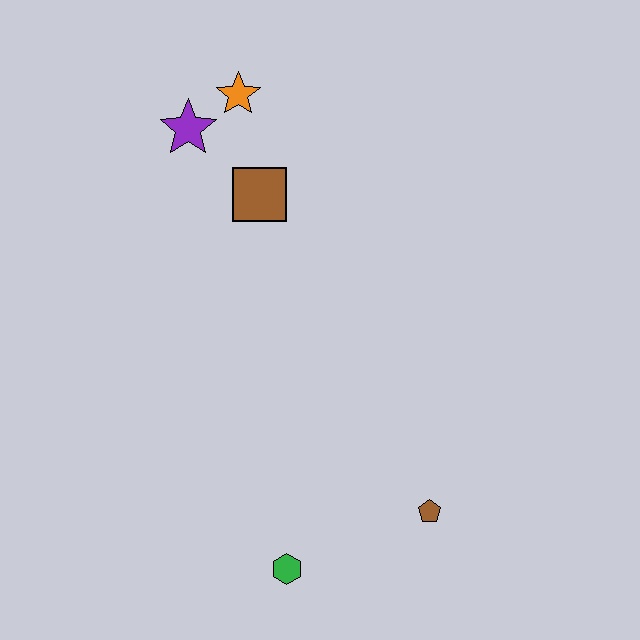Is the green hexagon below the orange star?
Yes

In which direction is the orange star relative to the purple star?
The orange star is to the right of the purple star.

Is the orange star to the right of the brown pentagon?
No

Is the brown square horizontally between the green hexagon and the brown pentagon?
No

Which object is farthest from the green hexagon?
The orange star is farthest from the green hexagon.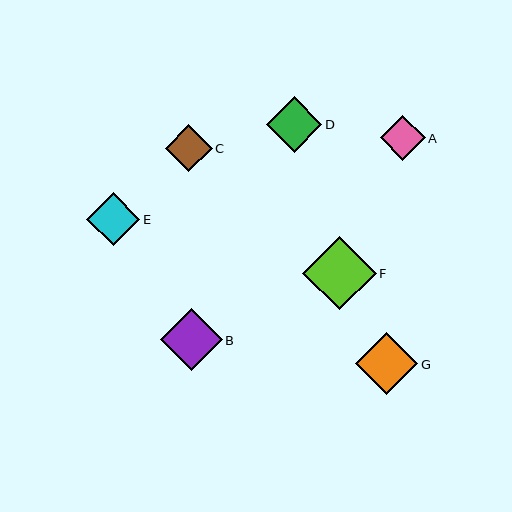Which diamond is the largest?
Diamond F is the largest with a size of approximately 74 pixels.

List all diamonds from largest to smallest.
From largest to smallest: F, B, G, D, E, C, A.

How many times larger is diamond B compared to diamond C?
Diamond B is approximately 1.3 times the size of diamond C.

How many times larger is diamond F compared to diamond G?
Diamond F is approximately 1.2 times the size of diamond G.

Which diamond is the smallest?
Diamond A is the smallest with a size of approximately 45 pixels.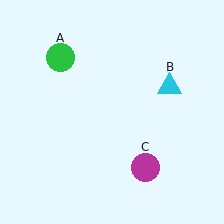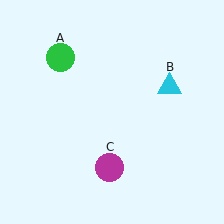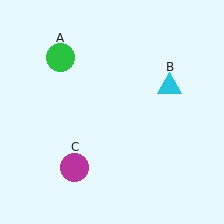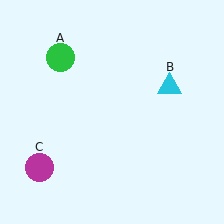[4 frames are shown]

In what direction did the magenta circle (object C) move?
The magenta circle (object C) moved left.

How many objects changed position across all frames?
1 object changed position: magenta circle (object C).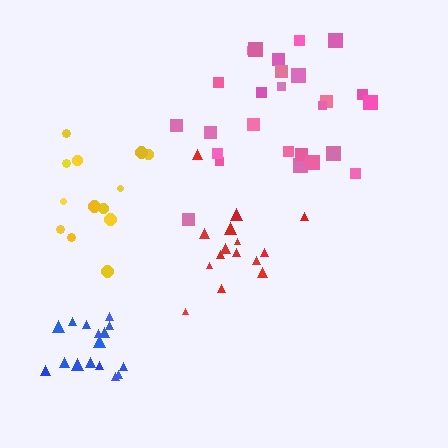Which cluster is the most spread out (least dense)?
Yellow.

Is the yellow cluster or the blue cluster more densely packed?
Blue.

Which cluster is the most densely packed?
Blue.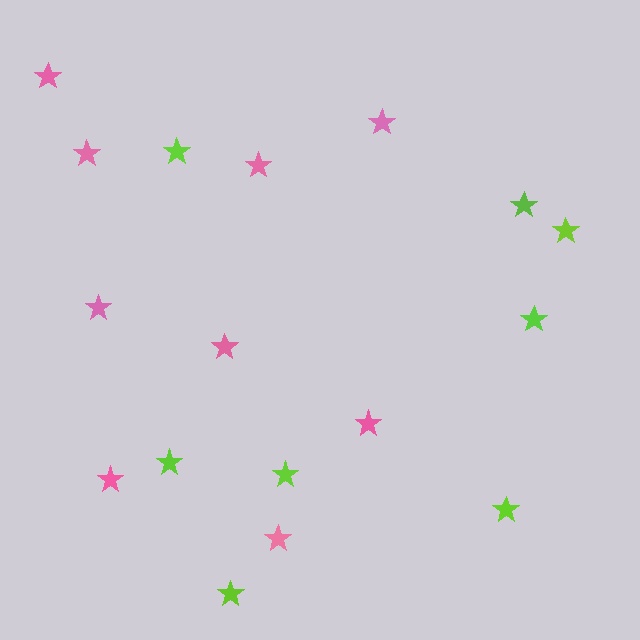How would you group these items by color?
There are 2 groups: one group of pink stars (9) and one group of lime stars (8).